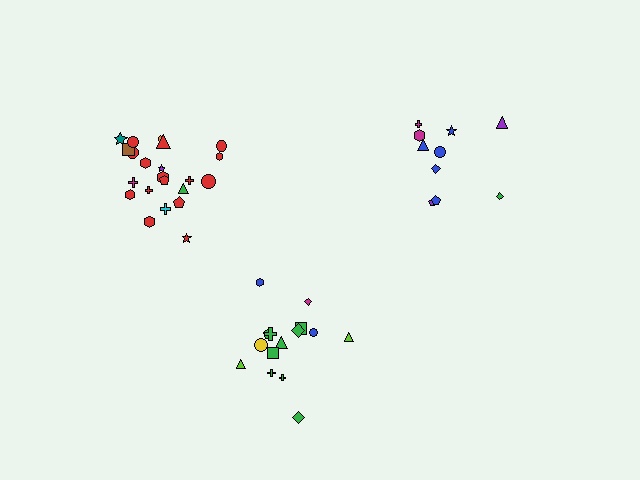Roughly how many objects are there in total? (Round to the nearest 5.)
Roughly 45 objects in total.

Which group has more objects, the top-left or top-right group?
The top-left group.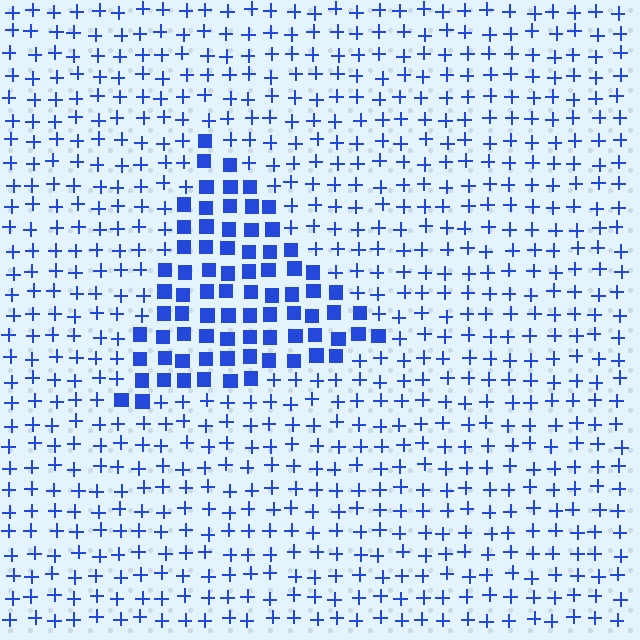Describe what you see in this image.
The image is filled with small blue elements arranged in a uniform grid. A triangle-shaped region contains squares, while the surrounding area contains plus signs. The boundary is defined purely by the change in element shape.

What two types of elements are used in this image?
The image uses squares inside the triangle region and plus signs outside it.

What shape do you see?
I see a triangle.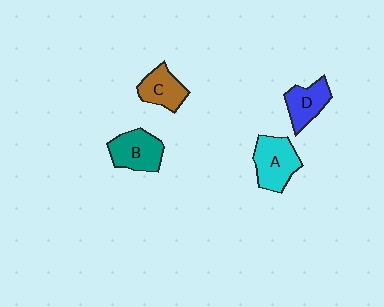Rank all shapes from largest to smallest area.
From largest to smallest: A (cyan), B (teal), D (blue), C (brown).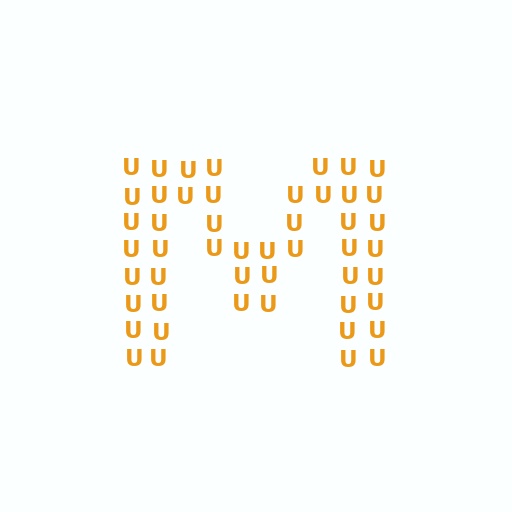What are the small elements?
The small elements are letter U's.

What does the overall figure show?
The overall figure shows the letter M.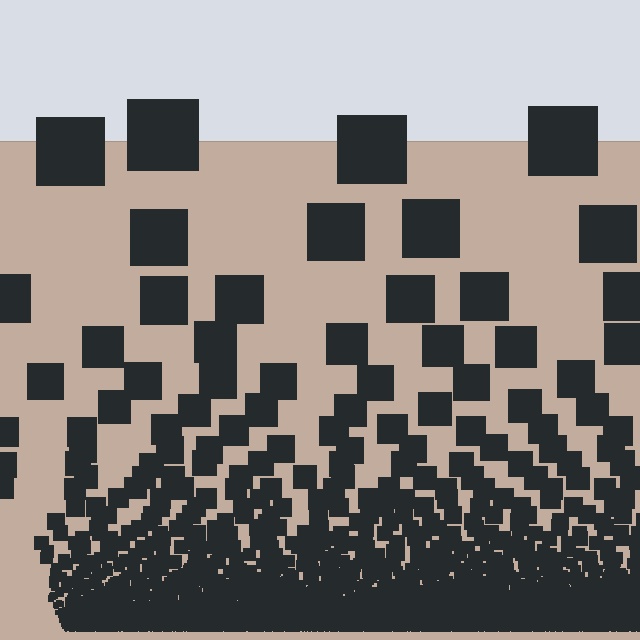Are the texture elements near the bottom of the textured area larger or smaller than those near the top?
Smaller. The gradient is inverted — elements near the bottom are smaller and denser.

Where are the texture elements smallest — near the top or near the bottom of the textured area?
Near the bottom.